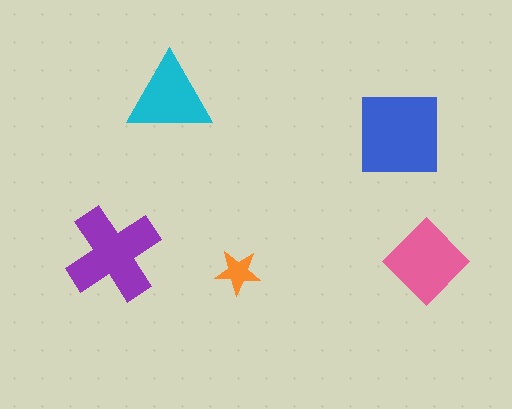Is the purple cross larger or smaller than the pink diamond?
Larger.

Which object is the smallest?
The orange star.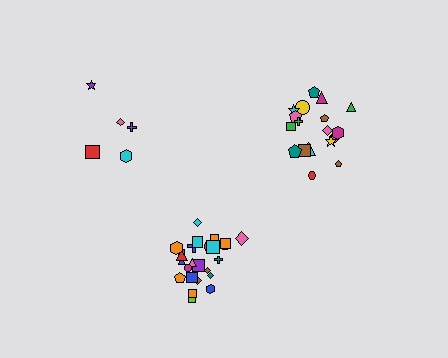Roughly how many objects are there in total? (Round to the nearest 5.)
Roughly 50 objects in total.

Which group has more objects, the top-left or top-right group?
The top-right group.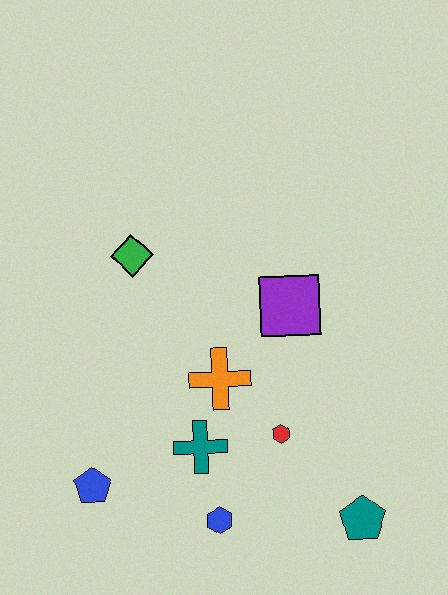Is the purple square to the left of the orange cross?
No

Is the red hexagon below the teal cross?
No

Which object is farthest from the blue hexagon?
The green diamond is farthest from the blue hexagon.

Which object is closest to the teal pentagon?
The red hexagon is closest to the teal pentagon.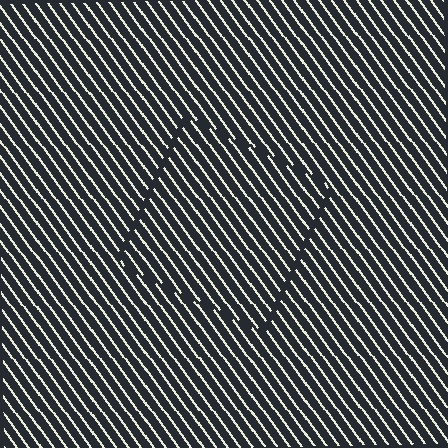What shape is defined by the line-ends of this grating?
An illusory square. The interior of the shape contains the same grating, shifted by half a period — the contour is defined by the phase discontinuity where line-ends from the inner and outer gratings abut.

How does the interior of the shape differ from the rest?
The interior of the shape contains the same grating, shifted by half a period — the contour is defined by the phase discontinuity where line-ends from the inner and outer gratings abut.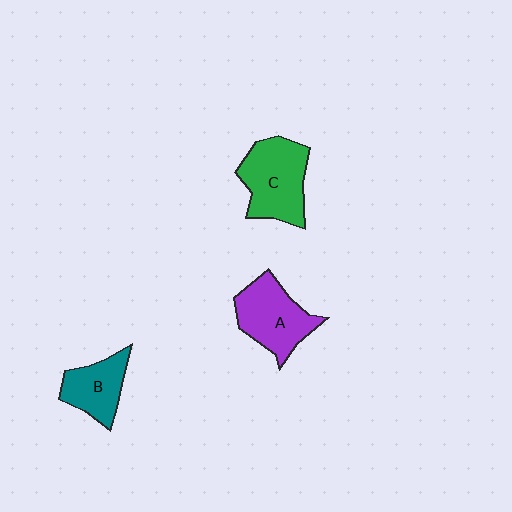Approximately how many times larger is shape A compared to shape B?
Approximately 1.4 times.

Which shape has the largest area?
Shape C (green).